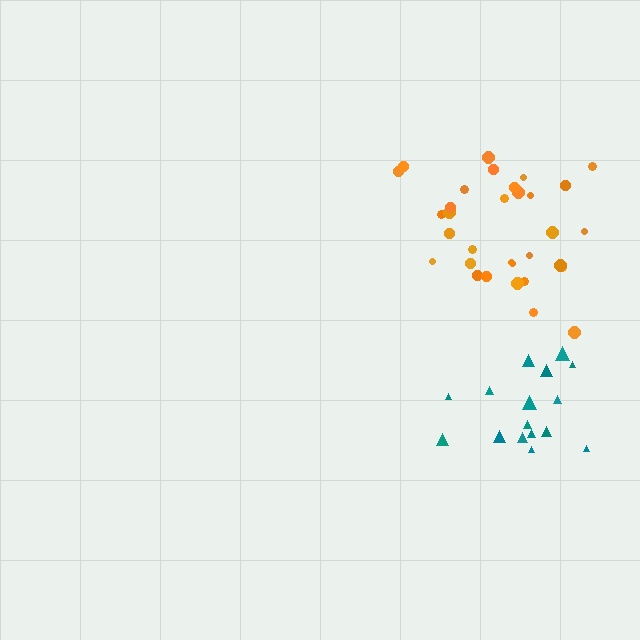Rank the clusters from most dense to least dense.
orange, teal.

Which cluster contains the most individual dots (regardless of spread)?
Orange (32).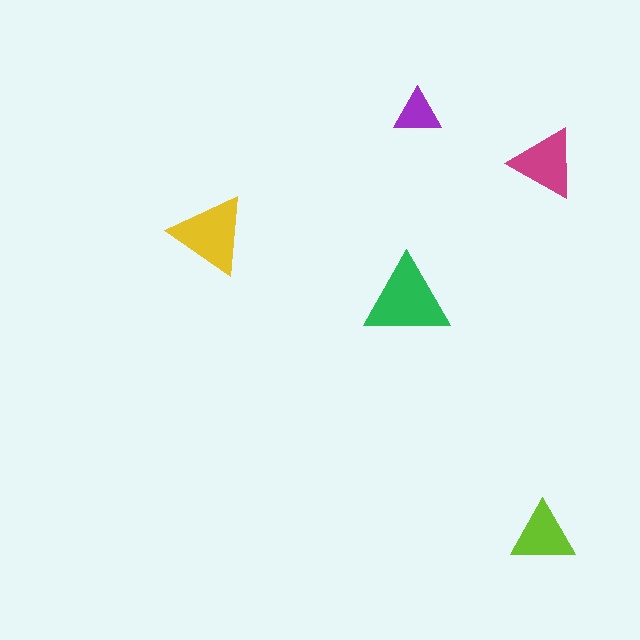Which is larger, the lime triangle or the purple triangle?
The lime one.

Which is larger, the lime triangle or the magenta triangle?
The magenta one.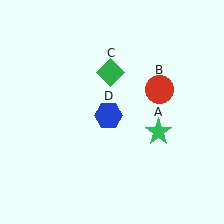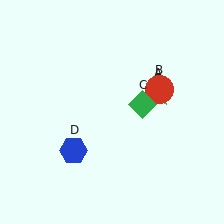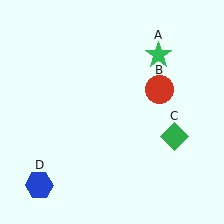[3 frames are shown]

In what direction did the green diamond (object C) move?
The green diamond (object C) moved down and to the right.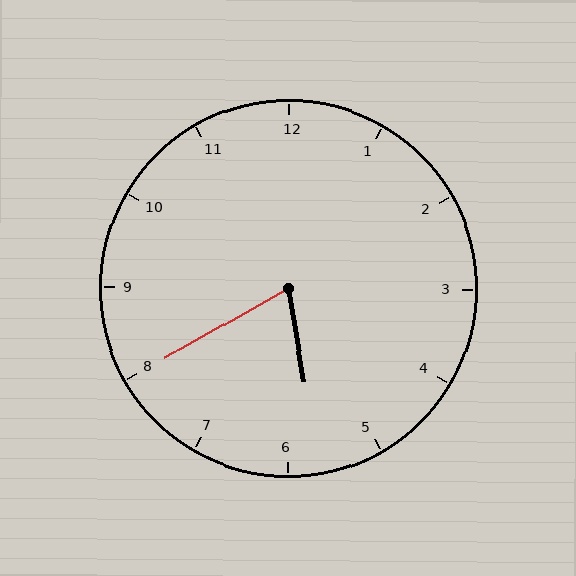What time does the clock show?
5:40.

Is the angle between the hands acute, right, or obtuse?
It is acute.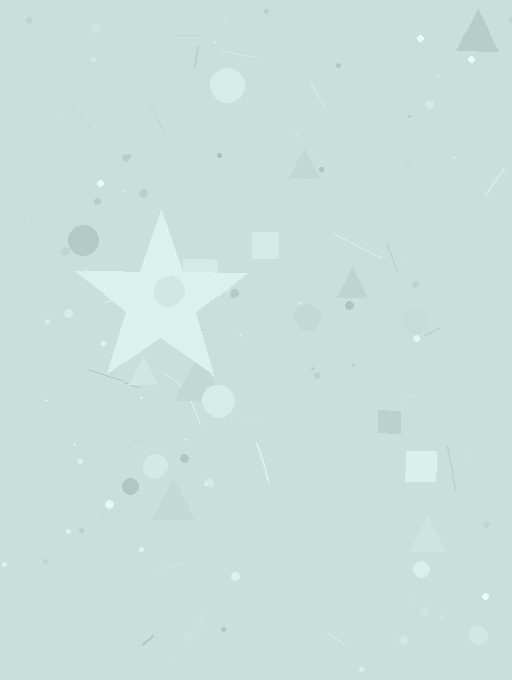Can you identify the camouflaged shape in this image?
The camouflaged shape is a star.